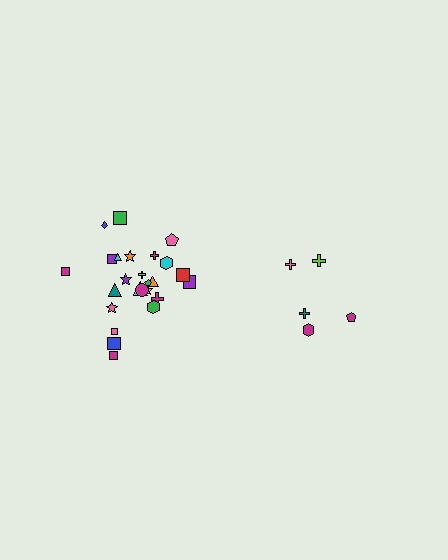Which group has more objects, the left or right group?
The left group.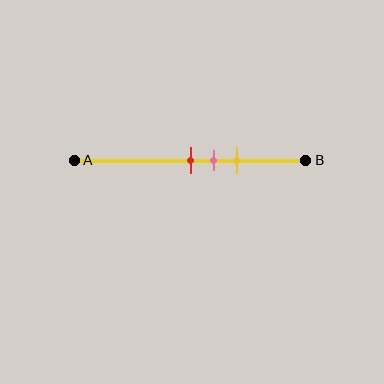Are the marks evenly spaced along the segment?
Yes, the marks are approximately evenly spaced.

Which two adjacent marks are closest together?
The red and pink marks are the closest adjacent pair.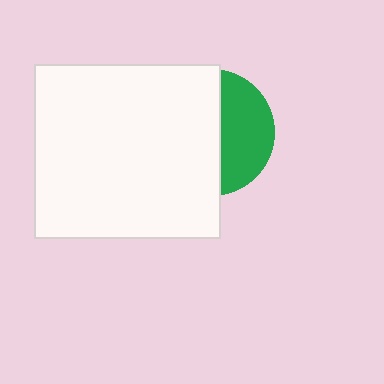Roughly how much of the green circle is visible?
A small part of it is visible (roughly 40%).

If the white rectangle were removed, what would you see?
You would see the complete green circle.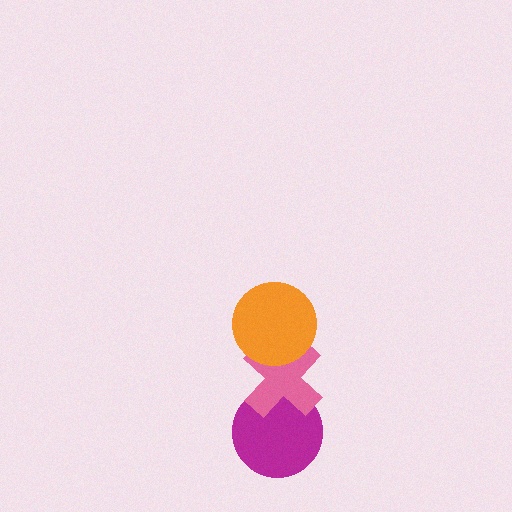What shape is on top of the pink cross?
The orange circle is on top of the pink cross.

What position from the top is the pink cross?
The pink cross is 2nd from the top.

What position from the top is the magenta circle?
The magenta circle is 3rd from the top.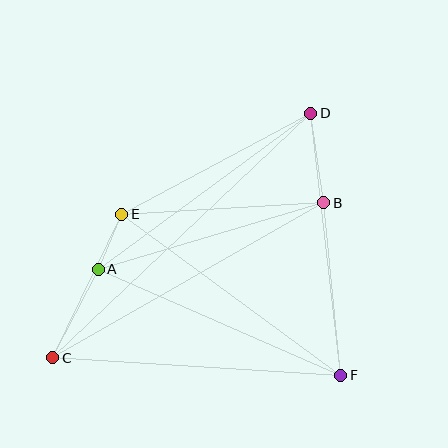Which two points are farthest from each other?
Points C and D are farthest from each other.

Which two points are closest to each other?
Points A and E are closest to each other.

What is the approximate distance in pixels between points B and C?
The distance between B and C is approximately 312 pixels.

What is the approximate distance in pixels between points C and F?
The distance between C and F is approximately 288 pixels.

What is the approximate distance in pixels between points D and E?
The distance between D and E is approximately 214 pixels.